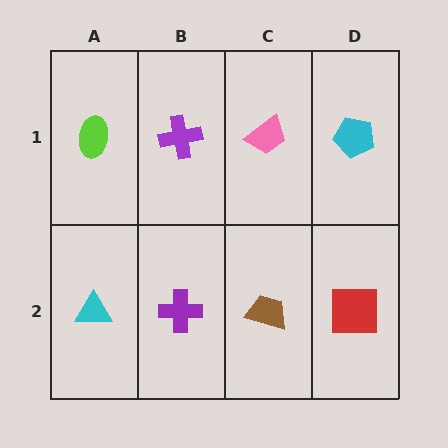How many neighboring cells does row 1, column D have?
2.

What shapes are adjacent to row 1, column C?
A brown trapezoid (row 2, column C), a purple cross (row 1, column B), a cyan pentagon (row 1, column D).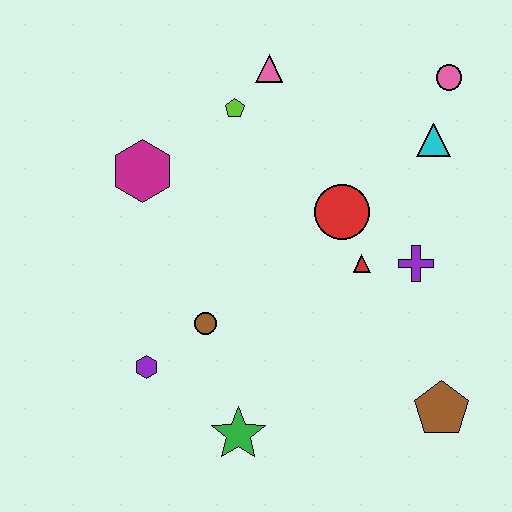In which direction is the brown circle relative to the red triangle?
The brown circle is to the left of the red triangle.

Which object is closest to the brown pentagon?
The purple cross is closest to the brown pentagon.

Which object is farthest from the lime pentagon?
The brown pentagon is farthest from the lime pentagon.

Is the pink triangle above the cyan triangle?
Yes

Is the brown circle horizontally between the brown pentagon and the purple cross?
No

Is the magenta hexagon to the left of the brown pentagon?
Yes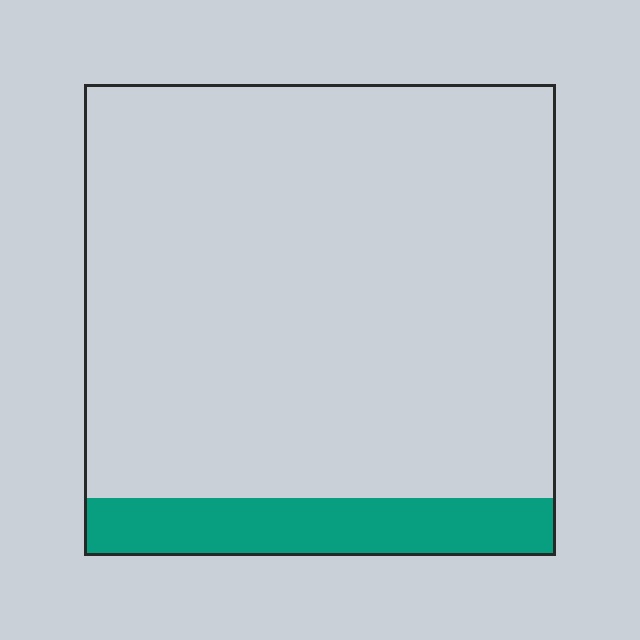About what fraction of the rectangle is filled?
About one eighth (1/8).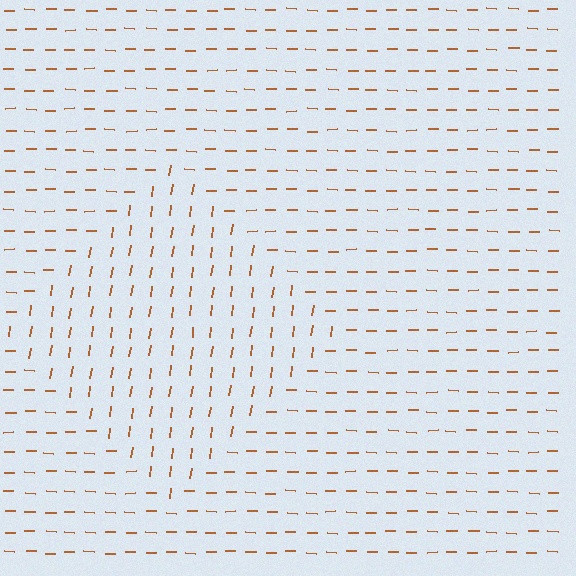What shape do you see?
I see a diamond.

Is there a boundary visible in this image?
Yes, there is a texture boundary formed by a change in line orientation.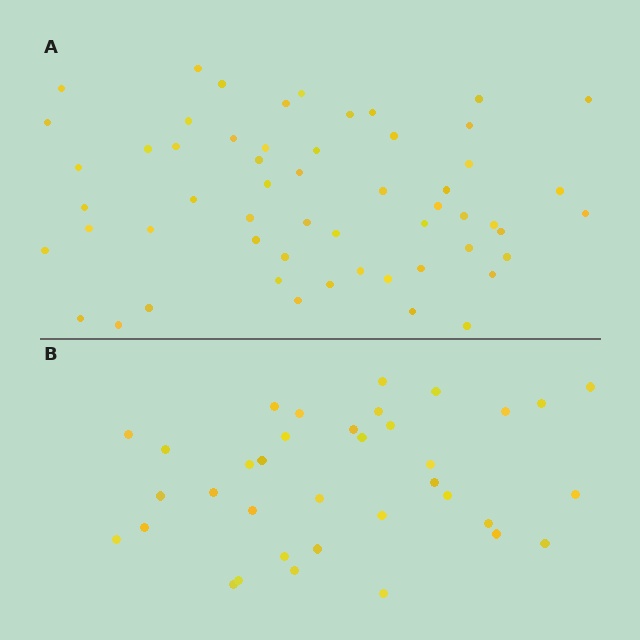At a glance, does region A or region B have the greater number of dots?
Region A (the top region) has more dots.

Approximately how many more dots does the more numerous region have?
Region A has approximately 20 more dots than region B.